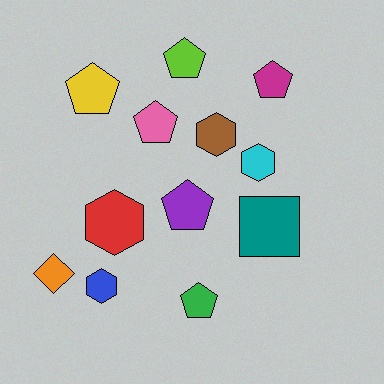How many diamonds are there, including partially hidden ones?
There is 1 diamond.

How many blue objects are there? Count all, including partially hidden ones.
There is 1 blue object.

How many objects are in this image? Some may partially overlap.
There are 12 objects.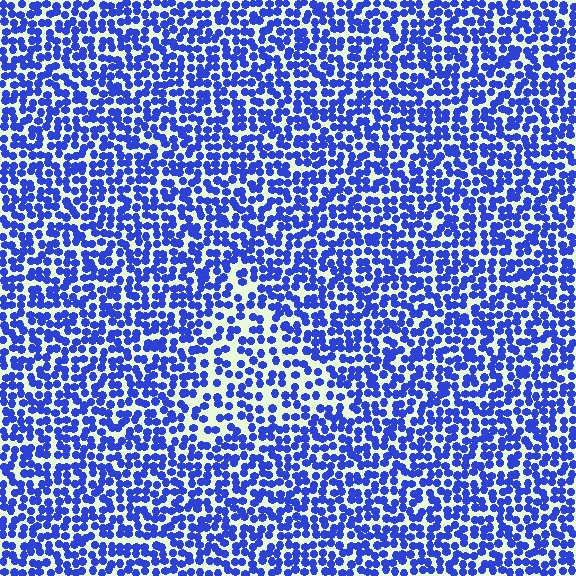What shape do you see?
I see a triangle.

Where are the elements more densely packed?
The elements are more densely packed outside the triangle boundary.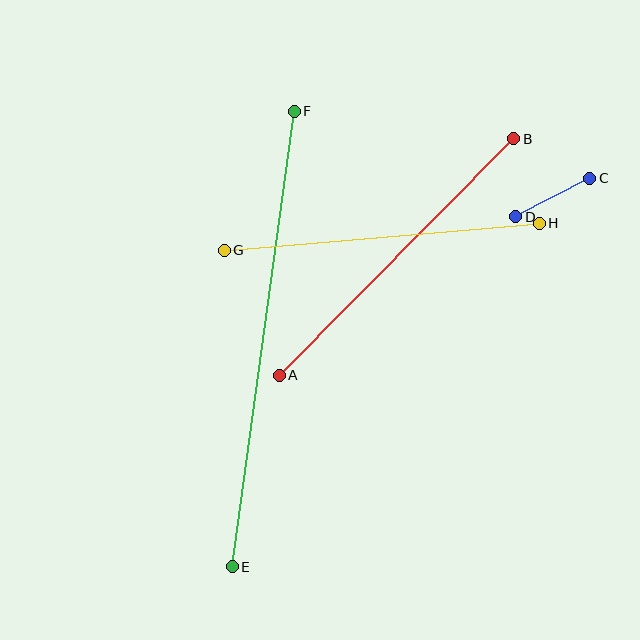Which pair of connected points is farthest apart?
Points E and F are farthest apart.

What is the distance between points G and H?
The distance is approximately 316 pixels.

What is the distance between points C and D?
The distance is approximately 83 pixels.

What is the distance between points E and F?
The distance is approximately 460 pixels.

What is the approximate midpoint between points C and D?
The midpoint is at approximately (553, 198) pixels.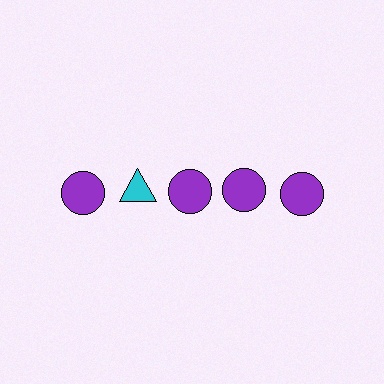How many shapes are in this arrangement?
There are 5 shapes arranged in a grid pattern.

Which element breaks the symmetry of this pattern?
The cyan triangle in the top row, second from left column breaks the symmetry. All other shapes are purple circles.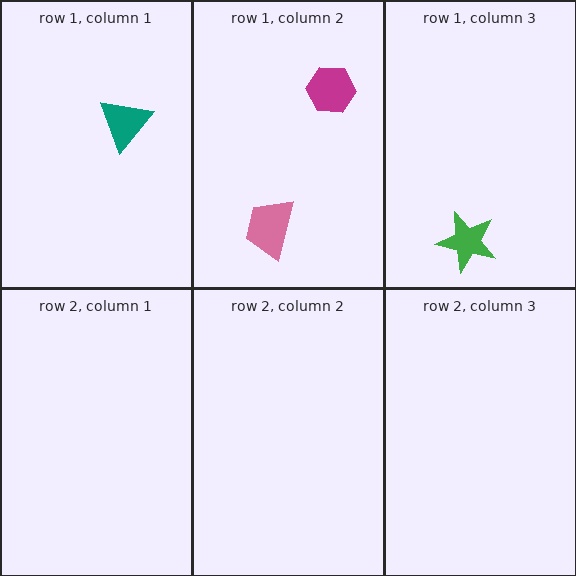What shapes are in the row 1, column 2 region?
The pink trapezoid, the magenta hexagon.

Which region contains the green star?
The row 1, column 3 region.